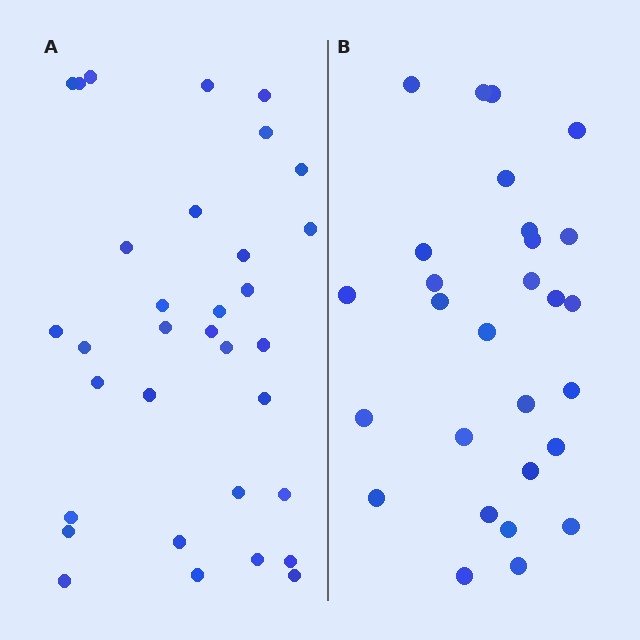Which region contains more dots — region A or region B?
Region A (the left region) has more dots.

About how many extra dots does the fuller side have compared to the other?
Region A has about 5 more dots than region B.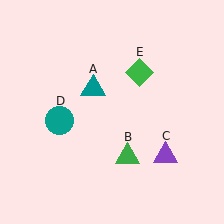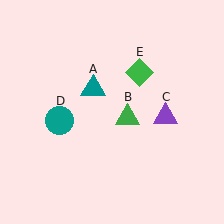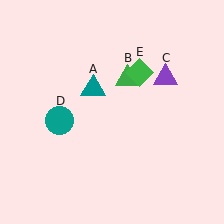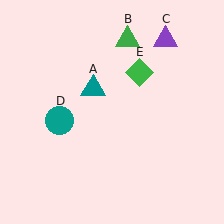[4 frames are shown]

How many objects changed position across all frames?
2 objects changed position: green triangle (object B), purple triangle (object C).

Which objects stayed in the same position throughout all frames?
Teal triangle (object A) and teal circle (object D) and green diamond (object E) remained stationary.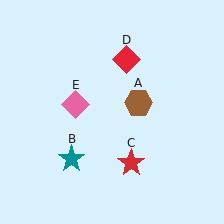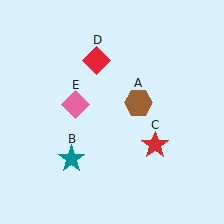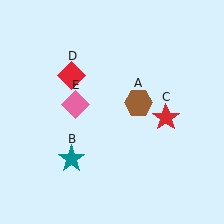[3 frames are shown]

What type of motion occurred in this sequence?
The red star (object C), red diamond (object D) rotated counterclockwise around the center of the scene.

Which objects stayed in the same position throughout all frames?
Brown hexagon (object A) and teal star (object B) and pink diamond (object E) remained stationary.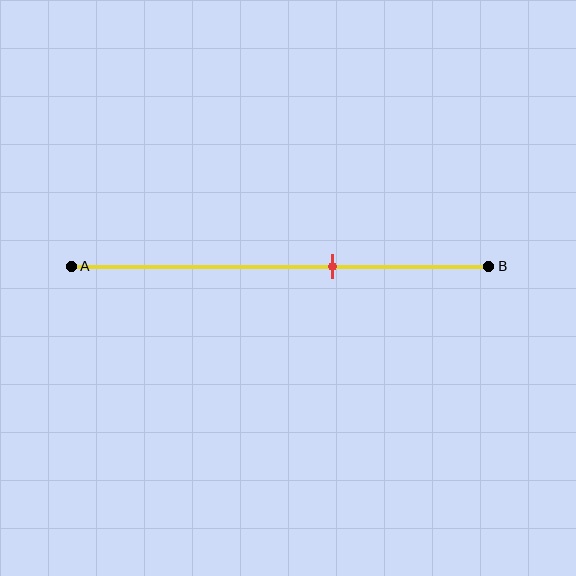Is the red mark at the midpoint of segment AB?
No, the mark is at about 65% from A, not at the 50% midpoint.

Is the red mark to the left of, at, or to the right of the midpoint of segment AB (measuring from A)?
The red mark is to the right of the midpoint of segment AB.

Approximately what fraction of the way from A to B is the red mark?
The red mark is approximately 65% of the way from A to B.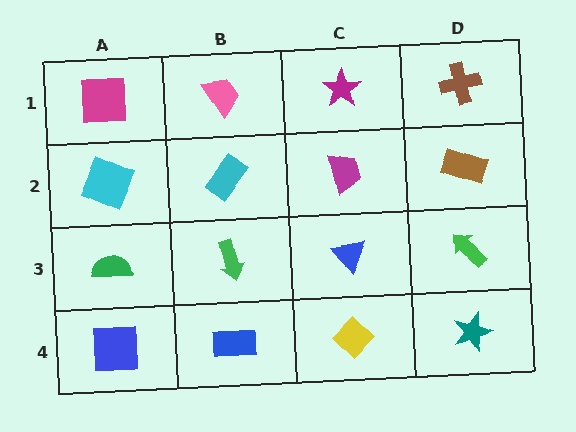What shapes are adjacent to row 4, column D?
A green arrow (row 3, column D), a yellow diamond (row 4, column C).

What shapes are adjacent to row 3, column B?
A cyan rectangle (row 2, column B), a blue rectangle (row 4, column B), a green semicircle (row 3, column A), a blue triangle (row 3, column C).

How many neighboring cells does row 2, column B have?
4.